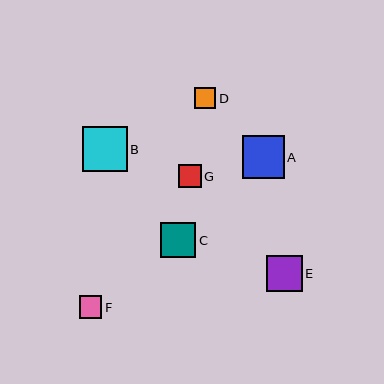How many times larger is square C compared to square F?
Square C is approximately 1.6 times the size of square F.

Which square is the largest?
Square B is the largest with a size of approximately 44 pixels.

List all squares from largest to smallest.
From largest to smallest: B, A, E, C, G, F, D.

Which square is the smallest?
Square D is the smallest with a size of approximately 21 pixels.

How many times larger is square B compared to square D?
Square B is approximately 2.1 times the size of square D.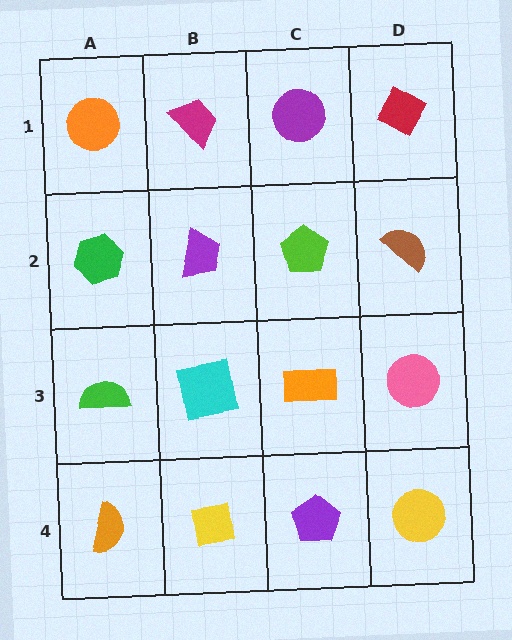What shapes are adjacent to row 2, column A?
An orange circle (row 1, column A), a green semicircle (row 3, column A), a purple trapezoid (row 2, column B).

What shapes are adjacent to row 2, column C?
A purple circle (row 1, column C), an orange rectangle (row 3, column C), a purple trapezoid (row 2, column B), a brown semicircle (row 2, column D).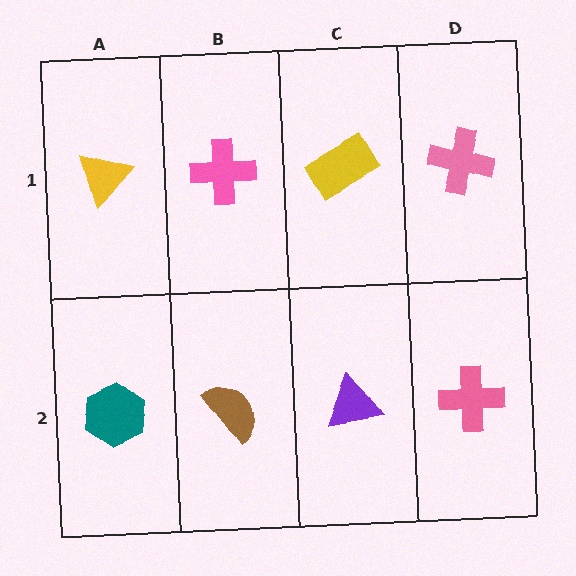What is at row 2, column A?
A teal hexagon.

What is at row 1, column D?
A pink cross.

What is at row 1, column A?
A yellow triangle.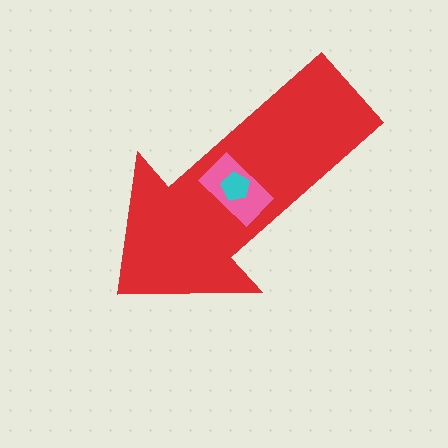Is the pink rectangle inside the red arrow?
Yes.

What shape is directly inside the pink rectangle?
The cyan pentagon.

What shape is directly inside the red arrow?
The pink rectangle.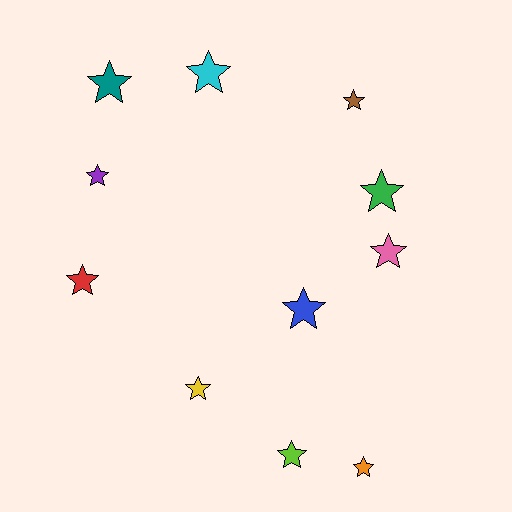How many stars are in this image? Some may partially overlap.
There are 11 stars.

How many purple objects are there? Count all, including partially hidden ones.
There is 1 purple object.